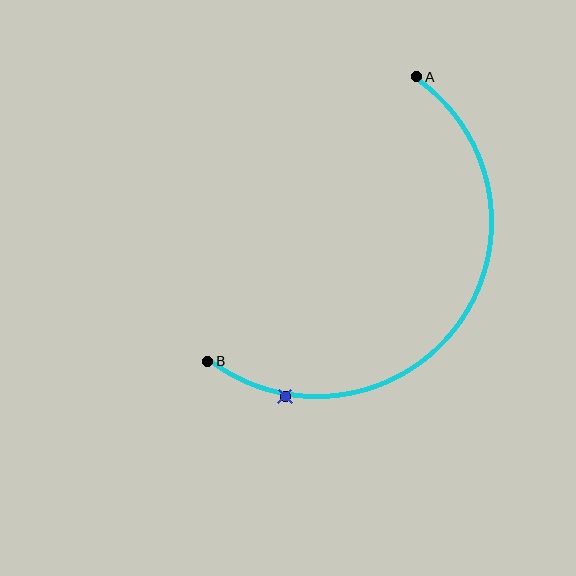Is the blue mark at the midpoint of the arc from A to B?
No. The blue mark lies on the arc but is closer to endpoint B. The arc midpoint would be at the point on the curve equidistant along the arc from both A and B.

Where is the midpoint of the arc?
The arc midpoint is the point on the curve farthest from the straight line joining A and B. It sits below and to the right of that line.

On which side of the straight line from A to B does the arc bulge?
The arc bulges below and to the right of the straight line connecting A and B.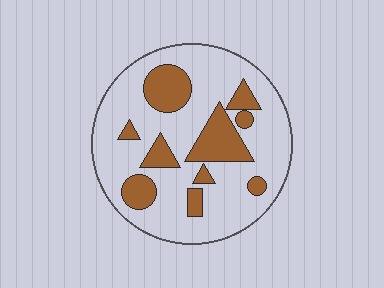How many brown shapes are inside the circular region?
10.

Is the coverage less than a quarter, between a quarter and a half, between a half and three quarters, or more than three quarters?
Between a quarter and a half.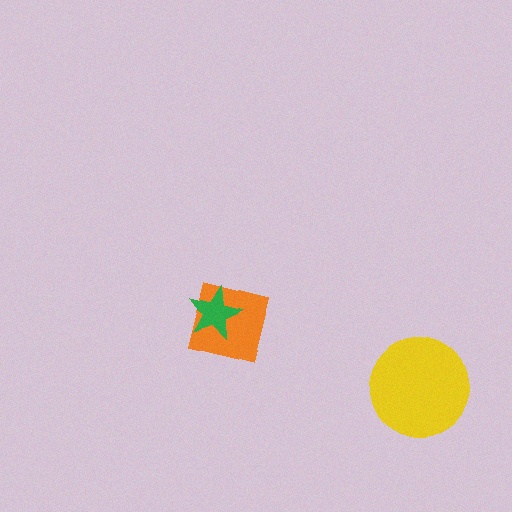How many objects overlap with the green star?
1 object overlaps with the green star.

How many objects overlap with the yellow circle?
0 objects overlap with the yellow circle.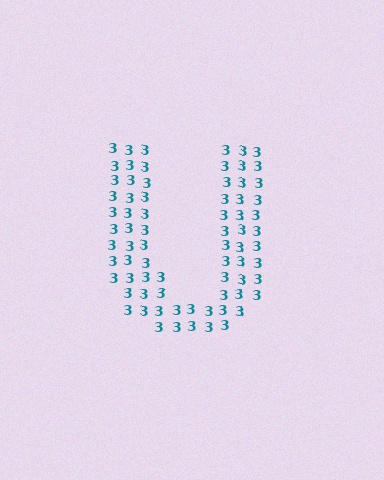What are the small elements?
The small elements are digit 3's.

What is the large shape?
The large shape is the letter U.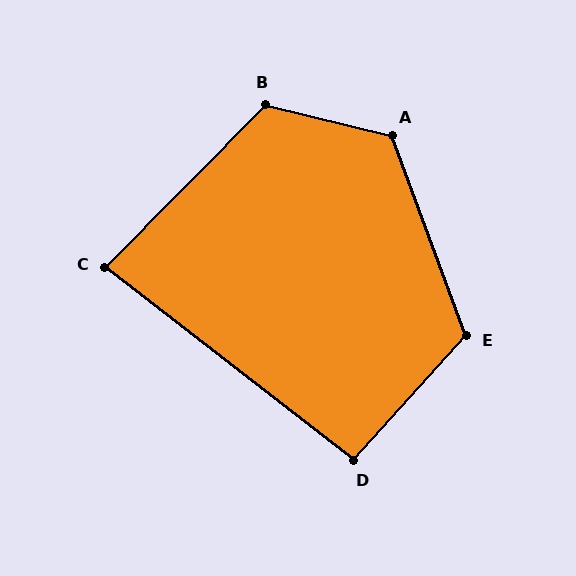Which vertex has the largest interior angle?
A, at approximately 124 degrees.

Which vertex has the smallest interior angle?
C, at approximately 83 degrees.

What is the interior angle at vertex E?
Approximately 118 degrees (obtuse).